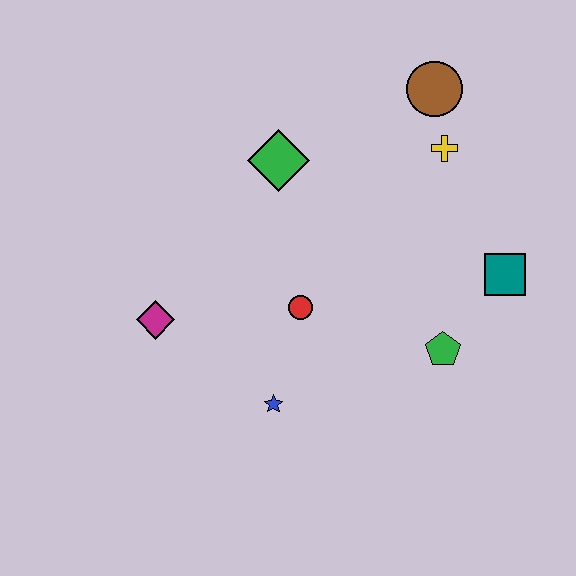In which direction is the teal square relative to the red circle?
The teal square is to the right of the red circle.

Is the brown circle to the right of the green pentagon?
No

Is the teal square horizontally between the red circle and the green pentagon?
No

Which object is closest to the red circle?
The blue star is closest to the red circle.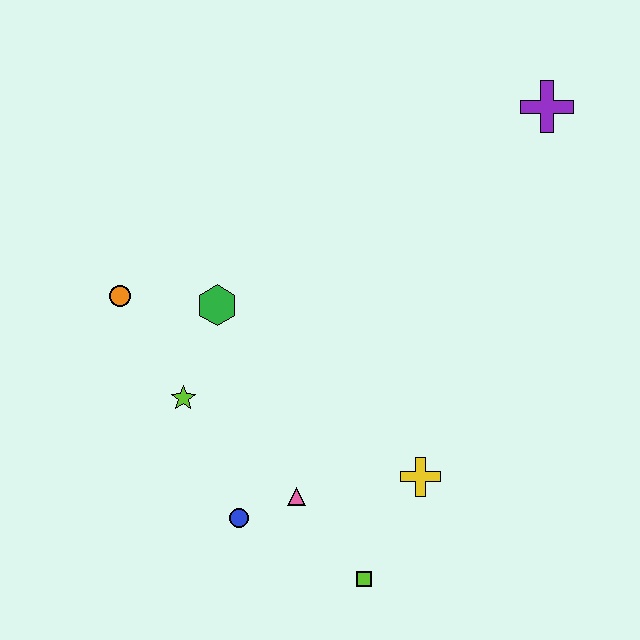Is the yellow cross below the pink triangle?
No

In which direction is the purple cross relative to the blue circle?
The purple cross is above the blue circle.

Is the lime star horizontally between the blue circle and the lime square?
No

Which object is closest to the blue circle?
The pink triangle is closest to the blue circle.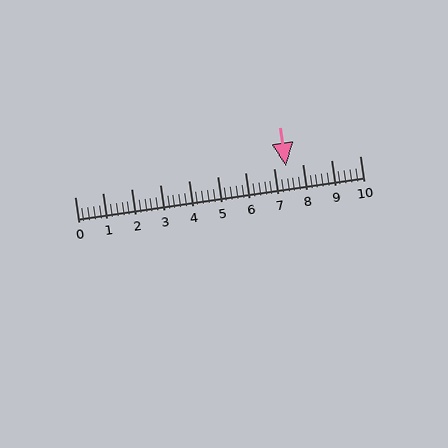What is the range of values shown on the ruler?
The ruler shows values from 0 to 10.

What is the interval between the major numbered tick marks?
The major tick marks are spaced 1 units apart.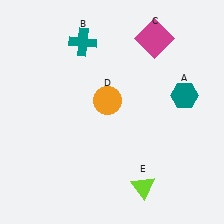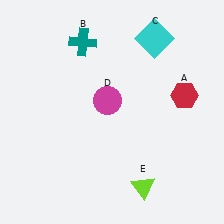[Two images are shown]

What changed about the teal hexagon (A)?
In Image 1, A is teal. In Image 2, it changed to red.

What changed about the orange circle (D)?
In Image 1, D is orange. In Image 2, it changed to magenta.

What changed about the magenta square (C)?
In Image 1, C is magenta. In Image 2, it changed to cyan.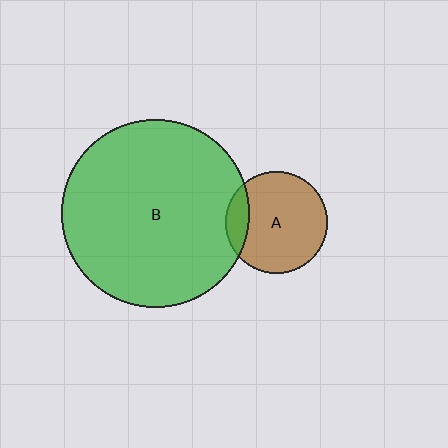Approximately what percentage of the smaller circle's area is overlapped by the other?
Approximately 15%.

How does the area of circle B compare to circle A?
Approximately 3.4 times.